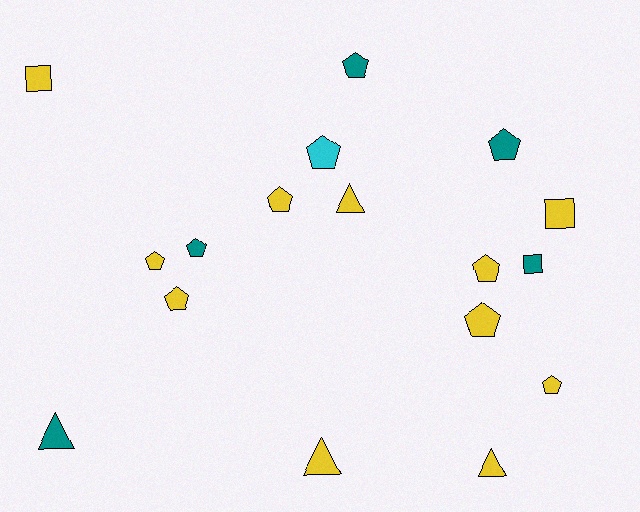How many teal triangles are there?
There is 1 teal triangle.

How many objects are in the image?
There are 17 objects.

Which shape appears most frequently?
Pentagon, with 10 objects.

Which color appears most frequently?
Yellow, with 11 objects.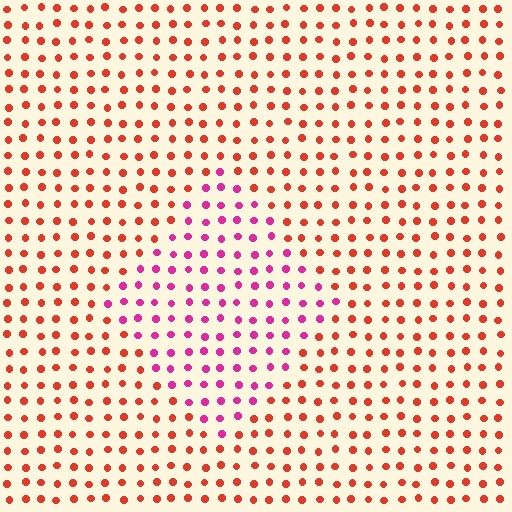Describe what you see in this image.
The image is filled with small red elements in a uniform arrangement. A diamond-shaped region is visible where the elements are tinted to a slightly different hue, forming a subtle color boundary.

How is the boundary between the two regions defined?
The boundary is defined purely by a slight shift in hue (about 46 degrees). Spacing, size, and orientation are identical on both sides.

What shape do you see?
I see a diamond.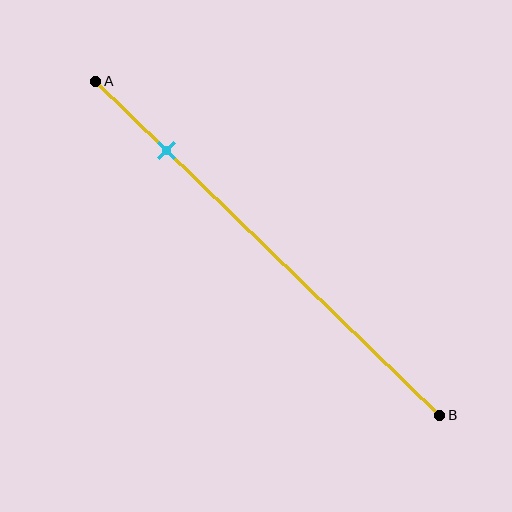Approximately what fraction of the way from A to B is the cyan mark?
The cyan mark is approximately 20% of the way from A to B.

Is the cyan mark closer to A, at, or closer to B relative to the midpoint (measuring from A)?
The cyan mark is closer to point A than the midpoint of segment AB.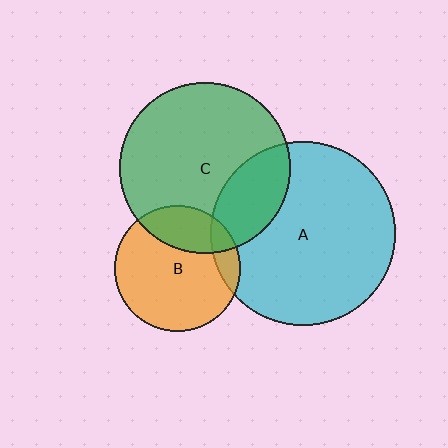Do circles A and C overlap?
Yes.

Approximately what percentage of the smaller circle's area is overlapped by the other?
Approximately 25%.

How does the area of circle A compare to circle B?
Approximately 2.1 times.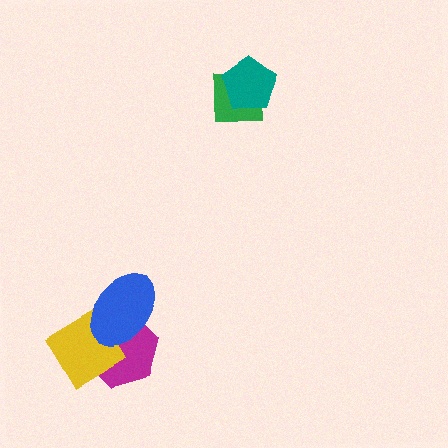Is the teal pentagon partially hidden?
No, no other shape covers it.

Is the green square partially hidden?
Yes, it is partially covered by another shape.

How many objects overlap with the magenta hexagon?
2 objects overlap with the magenta hexagon.